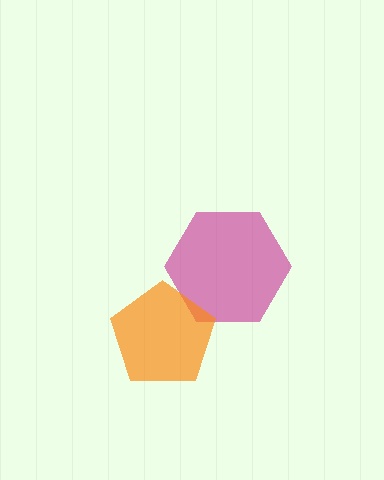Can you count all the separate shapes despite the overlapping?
Yes, there are 2 separate shapes.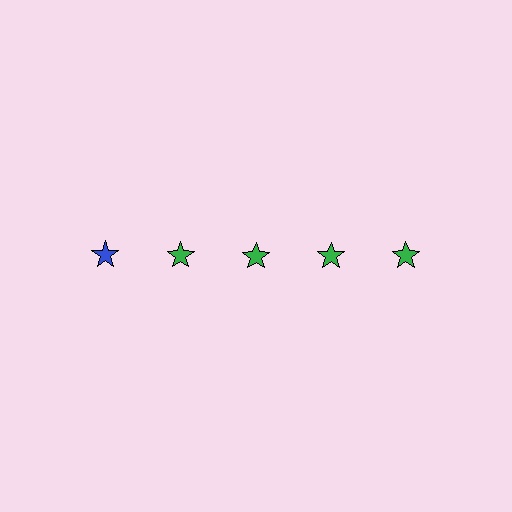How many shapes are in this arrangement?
There are 5 shapes arranged in a grid pattern.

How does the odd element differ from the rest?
It has a different color: blue instead of green.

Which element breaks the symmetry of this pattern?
The blue star in the top row, leftmost column breaks the symmetry. All other shapes are green stars.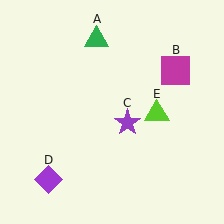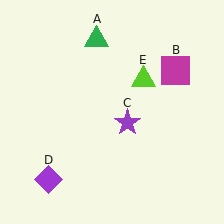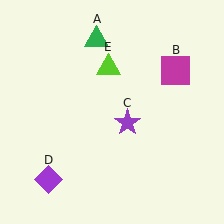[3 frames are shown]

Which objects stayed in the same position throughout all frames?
Green triangle (object A) and magenta square (object B) and purple star (object C) and purple diamond (object D) remained stationary.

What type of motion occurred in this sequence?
The lime triangle (object E) rotated counterclockwise around the center of the scene.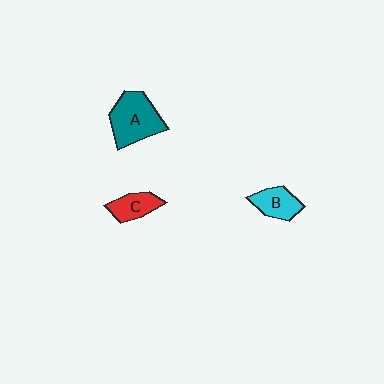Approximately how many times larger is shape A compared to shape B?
Approximately 1.8 times.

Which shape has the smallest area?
Shape C (red).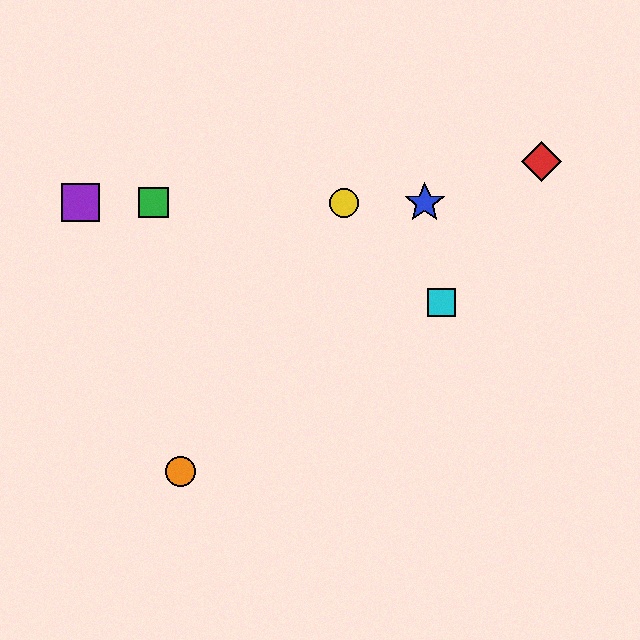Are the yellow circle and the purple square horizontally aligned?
Yes, both are at y≈203.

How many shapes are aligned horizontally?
4 shapes (the blue star, the green square, the yellow circle, the purple square) are aligned horizontally.